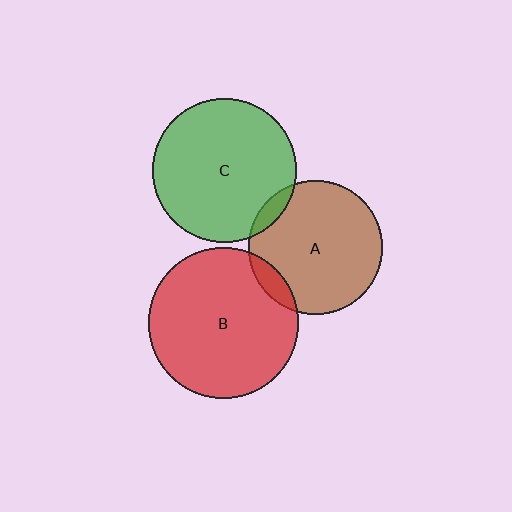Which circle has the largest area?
Circle B (red).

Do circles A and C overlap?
Yes.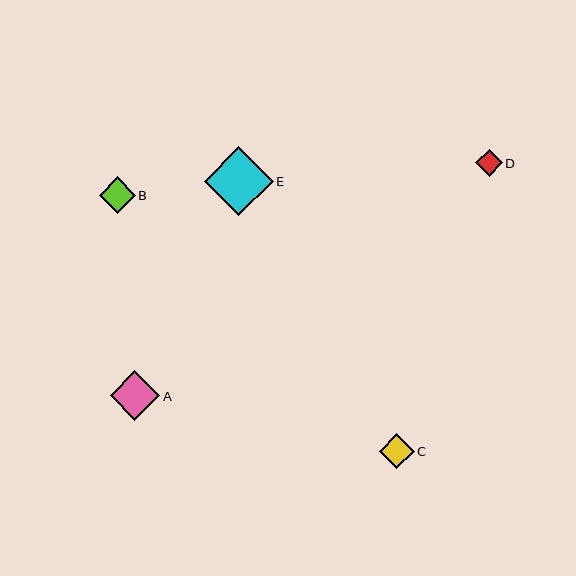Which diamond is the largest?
Diamond E is the largest with a size of approximately 69 pixels.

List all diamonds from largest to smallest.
From largest to smallest: E, A, B, C, D.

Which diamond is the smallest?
Diamond D is the smallest with a size of approximately 27 pixels.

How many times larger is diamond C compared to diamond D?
Diamond C is approximately 1.3 times the size of diamond D.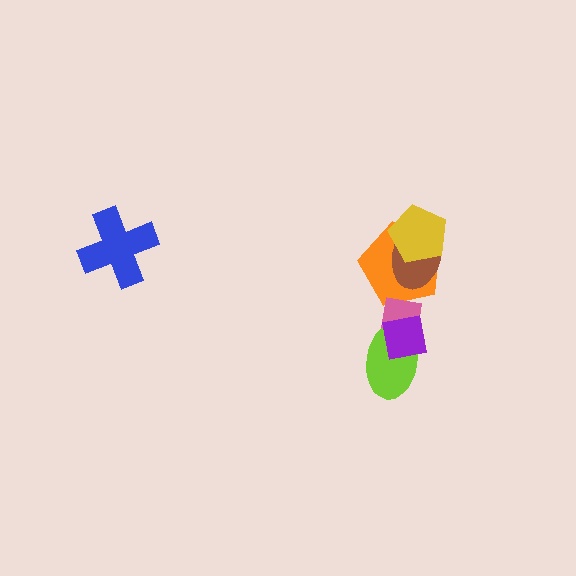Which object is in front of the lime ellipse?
The purple square is in front of the lime ellipse.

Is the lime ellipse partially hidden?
Yes, it is partially covered by another shape.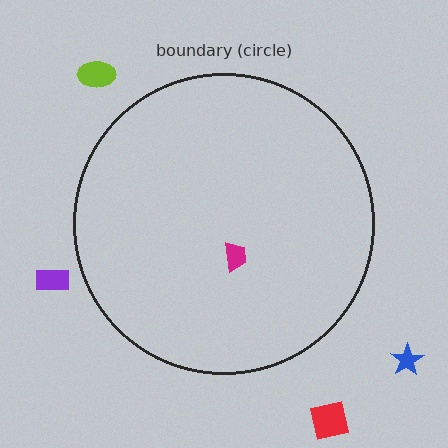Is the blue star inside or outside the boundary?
Outside.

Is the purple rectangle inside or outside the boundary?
Outside.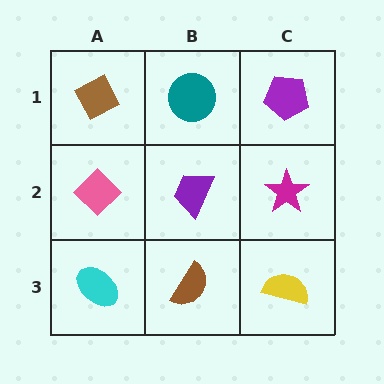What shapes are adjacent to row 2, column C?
A purple pentagon (row 1, column C), a yellow semicircle (row 3, column C), a purple trapezoid (row 2, column B).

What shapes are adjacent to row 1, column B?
A purple trapezoid (row 2, column B), a brown diamond (row 1, column A), a purple pentagon (row 1, column C).